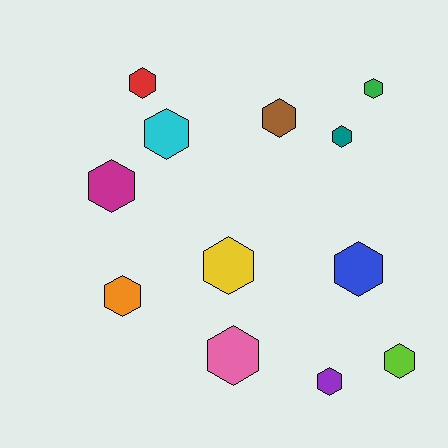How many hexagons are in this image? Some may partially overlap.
There are 12 hexagons.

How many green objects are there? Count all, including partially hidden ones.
There is 1 green object.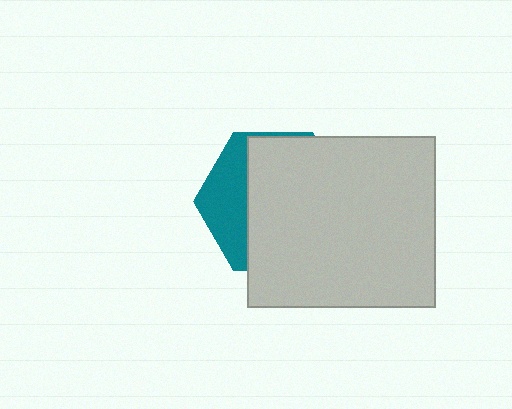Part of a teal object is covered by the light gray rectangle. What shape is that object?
It is a hexagon.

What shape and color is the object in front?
The object in front is a light gray rectangle.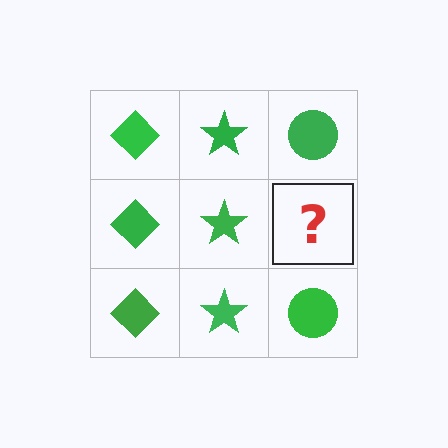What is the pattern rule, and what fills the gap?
The rule is that each column has a consistent shape. The gap should be filled with a green circle.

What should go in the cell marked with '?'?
The missing cell should contain a green circle.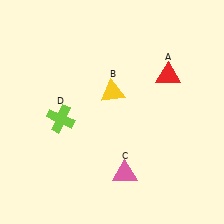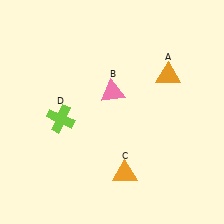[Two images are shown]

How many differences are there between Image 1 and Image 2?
There are 3 differences between the two images.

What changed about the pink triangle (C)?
In Image 1, C is pink. In Image 2, it changed to orange.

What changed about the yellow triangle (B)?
In Image 1, B is yellow. In Image 2, it changed to pink.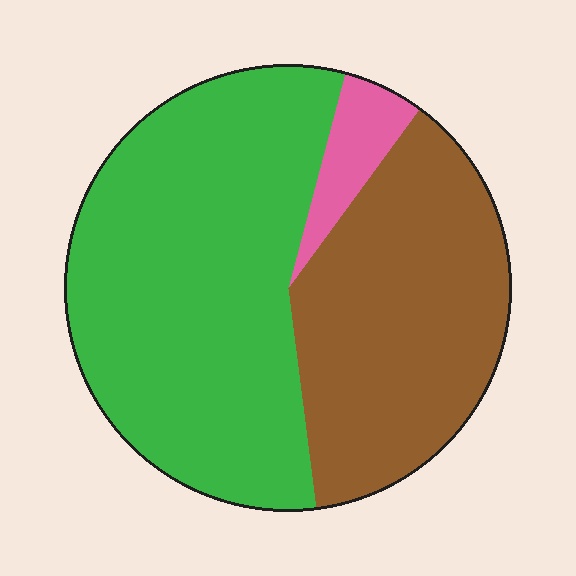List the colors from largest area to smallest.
From largest to smallest: green, brown, pink.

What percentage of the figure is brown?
Brown takes up about three eighths (3/8) of the figure.